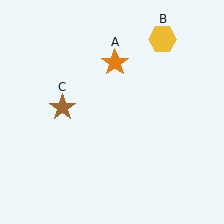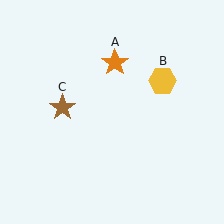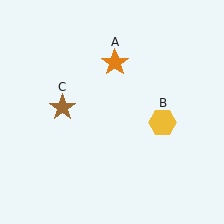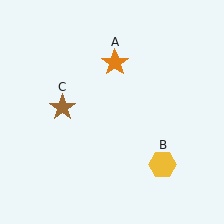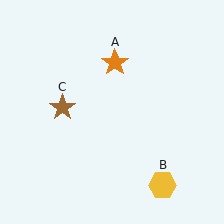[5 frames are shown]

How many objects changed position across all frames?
1 object changed position: yellow hexagon (object B).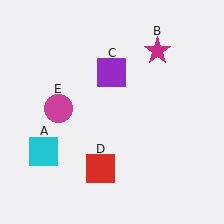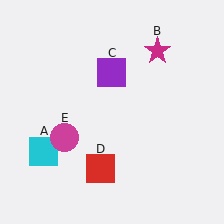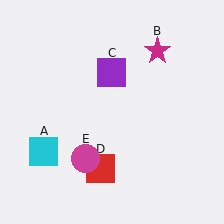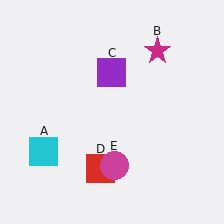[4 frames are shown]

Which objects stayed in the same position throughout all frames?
Cyan square (object A) and magenta star (object B) and purple square (object C) and red square (object D) remained stationary.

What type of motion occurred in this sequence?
The magenta circle (object E) rotated counterclockwise around the center of the scene.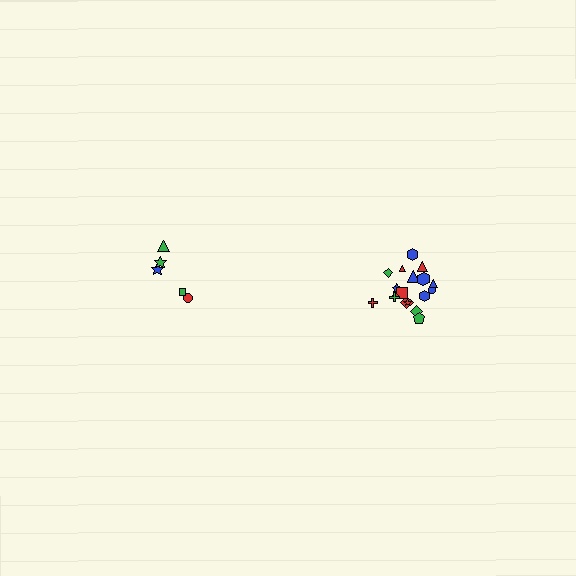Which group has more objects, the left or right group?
The right group.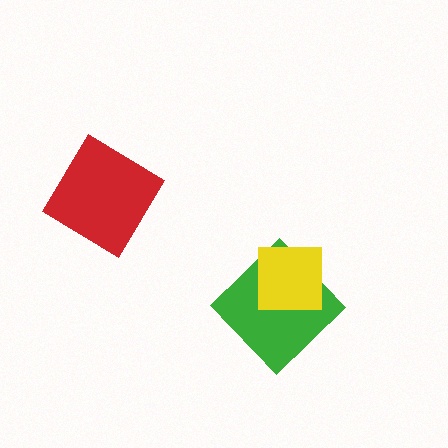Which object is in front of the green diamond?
The yellow square is in front of the green diamond.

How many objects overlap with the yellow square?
1 object overlaps with the yellow square.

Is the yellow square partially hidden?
No, no other shape covers it.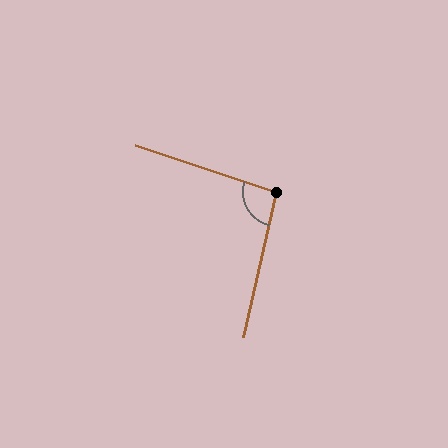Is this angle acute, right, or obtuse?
It is obtuse.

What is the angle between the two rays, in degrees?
Approximately 95 degrees.